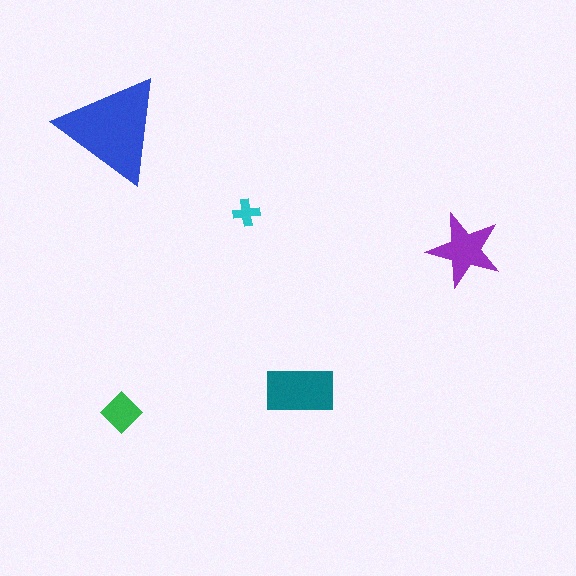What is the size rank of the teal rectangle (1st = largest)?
2nd.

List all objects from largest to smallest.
The blue triangle, the teal rectangle, the purple star, the green diamond, the cyan cross.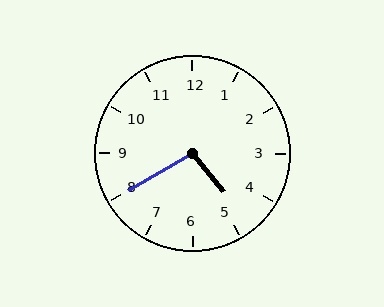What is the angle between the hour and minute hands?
Approximately 100 degrees.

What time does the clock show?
4:40.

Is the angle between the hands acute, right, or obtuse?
It is obtuse.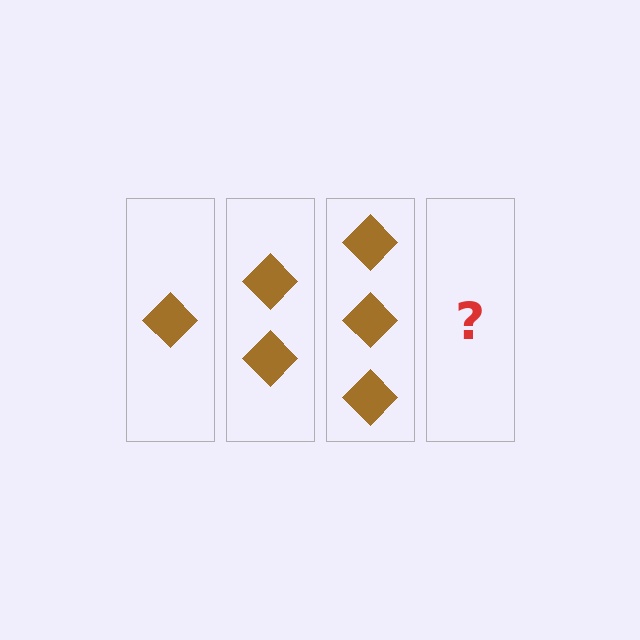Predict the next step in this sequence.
The next step is 4 diamonds.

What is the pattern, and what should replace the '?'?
The pattern is that each step adds one more diamond. The '?' should be 4 diamonds.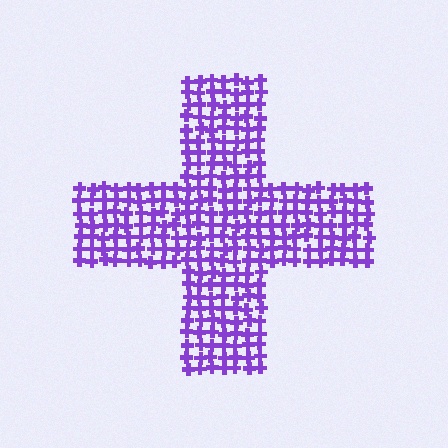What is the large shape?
The large shape is a cross.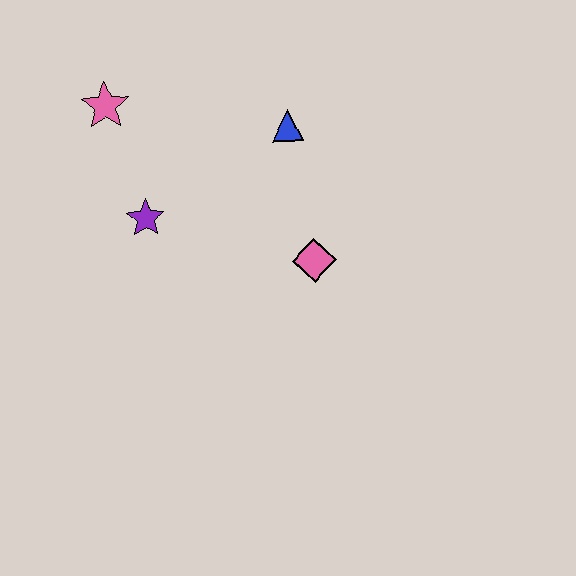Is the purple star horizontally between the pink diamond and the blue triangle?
No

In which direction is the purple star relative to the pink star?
The purple star is below the pink star.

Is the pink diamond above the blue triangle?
No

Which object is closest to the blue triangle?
The pink diamond is closest to the blue triangle.